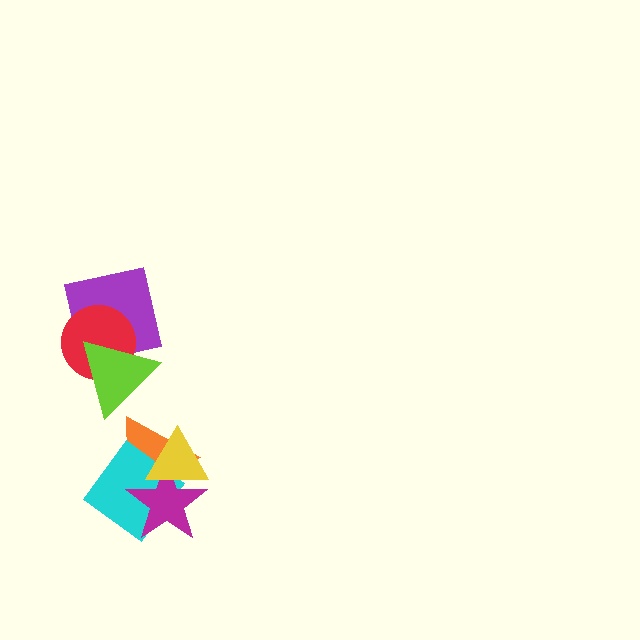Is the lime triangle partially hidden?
No, no other shape covers it.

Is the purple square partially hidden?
Yes, it is partially covered by another shape.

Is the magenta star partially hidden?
Yes, it is partially covered by another shape.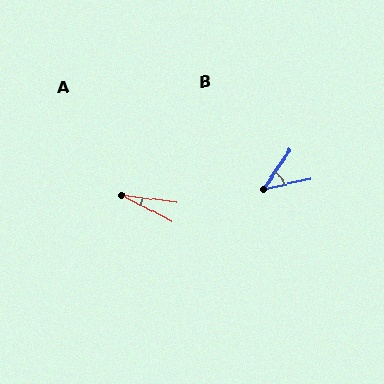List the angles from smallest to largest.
A (20°), B (43°).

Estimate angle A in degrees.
Approximately 20 degrees.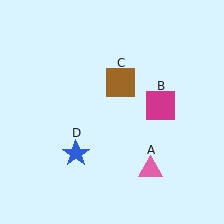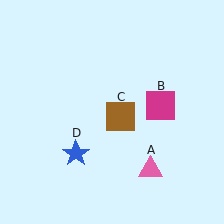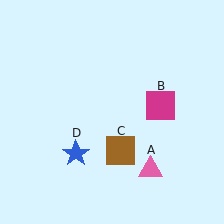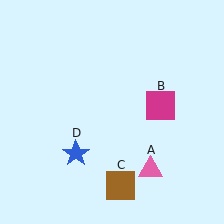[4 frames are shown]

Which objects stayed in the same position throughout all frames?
Pink triangle (object A) and magenta square (object B) and blue star (object D) remained stationary.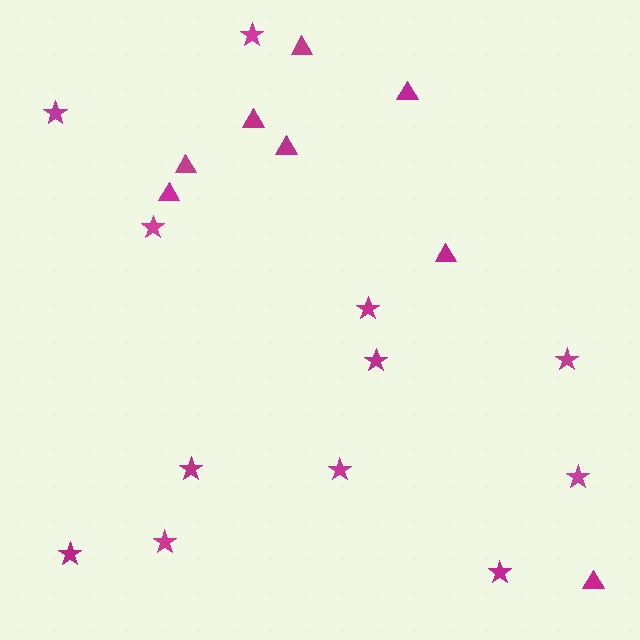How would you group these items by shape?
There are 2 groups: one group of stars (12) and one group of triangles (8).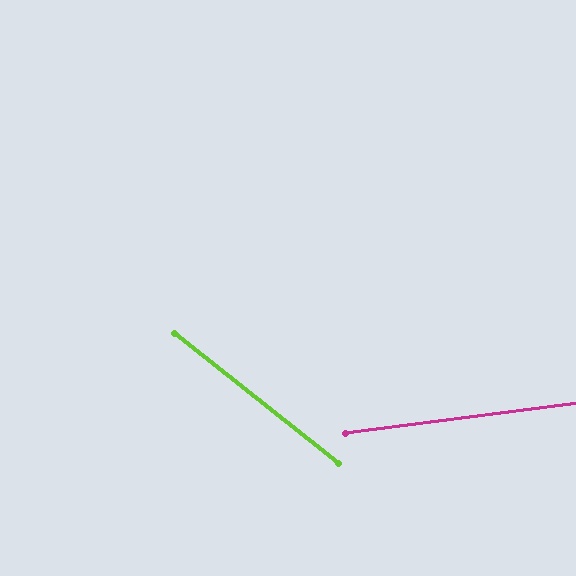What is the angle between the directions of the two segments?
Approximately 46 degrees.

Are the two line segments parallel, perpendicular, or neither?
Neither parallel nor perpendicular — they differ by about 46°.